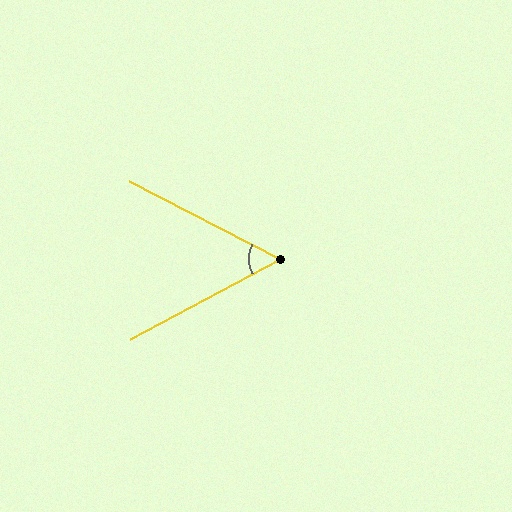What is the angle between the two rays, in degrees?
Approximately 55 degrees.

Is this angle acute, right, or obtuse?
It is acute.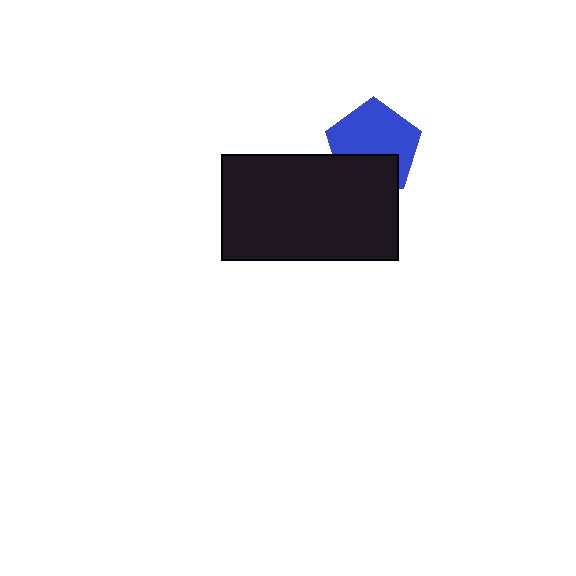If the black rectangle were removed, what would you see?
You would see the complete blue pentagon.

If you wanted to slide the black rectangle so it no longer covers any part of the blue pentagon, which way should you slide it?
Slide it down — that is the most direct way to separate the two shapes.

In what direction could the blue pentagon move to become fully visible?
The blue pentagon could move up. That would shift it out from behind the black rectangle entirely.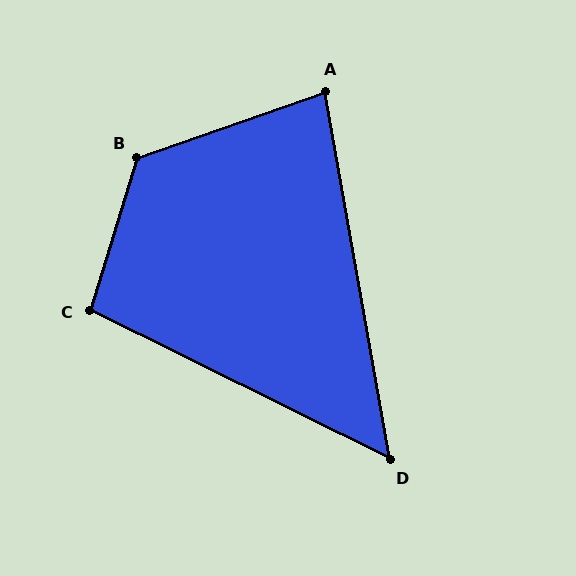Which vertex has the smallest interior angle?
D, at approximately 54 degrees.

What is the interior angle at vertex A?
Approximately 81 degrees (acute).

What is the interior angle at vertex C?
Approximately 99 degrees (obtuse).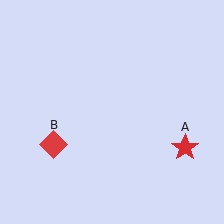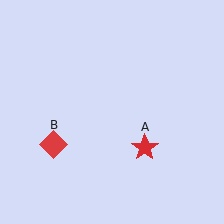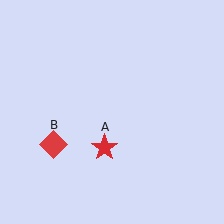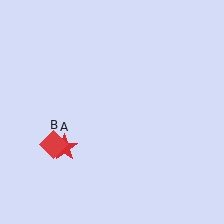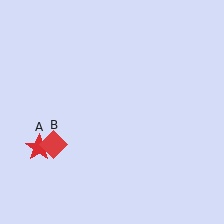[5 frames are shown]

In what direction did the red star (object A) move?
The red star (object A) moved left.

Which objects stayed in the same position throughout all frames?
Red diamond (object B) remained stationary.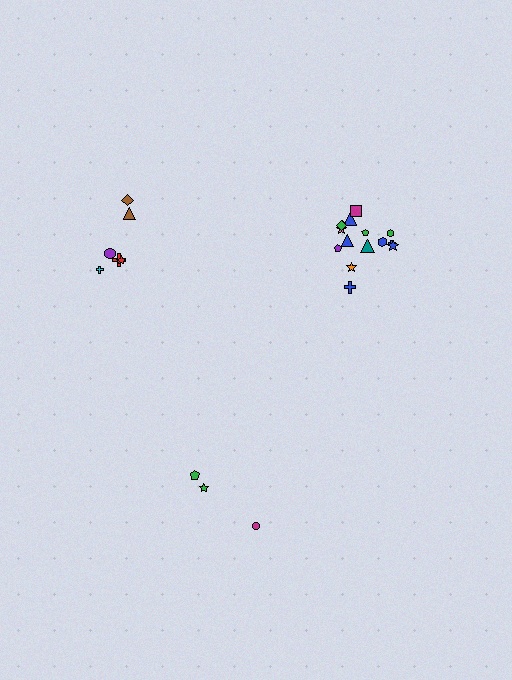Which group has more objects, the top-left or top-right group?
The top-right group.